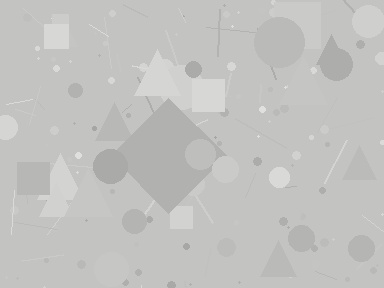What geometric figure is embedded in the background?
A diamond is embedded in the background.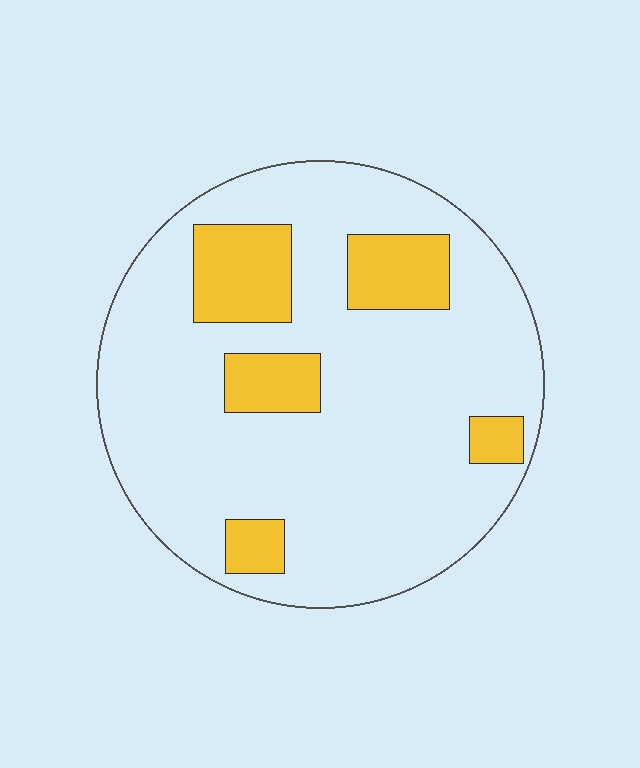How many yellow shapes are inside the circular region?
5.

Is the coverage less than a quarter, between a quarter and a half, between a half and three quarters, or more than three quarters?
Less than a quarter.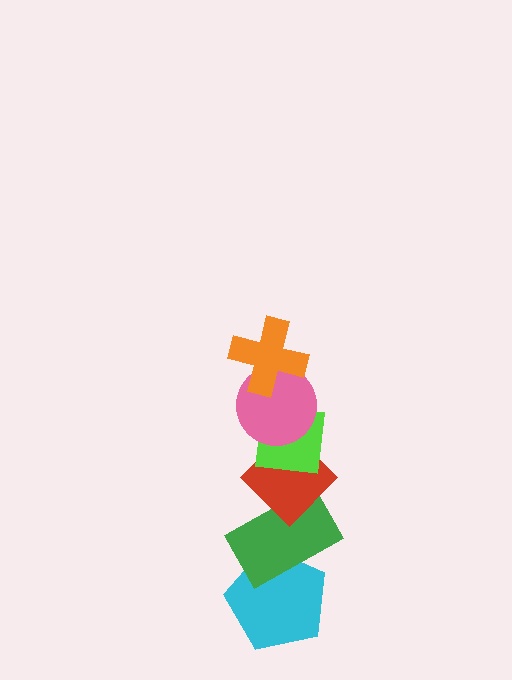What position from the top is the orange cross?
The orange cross is 1st from the top.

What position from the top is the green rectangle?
The green rectangle is 5th from the top.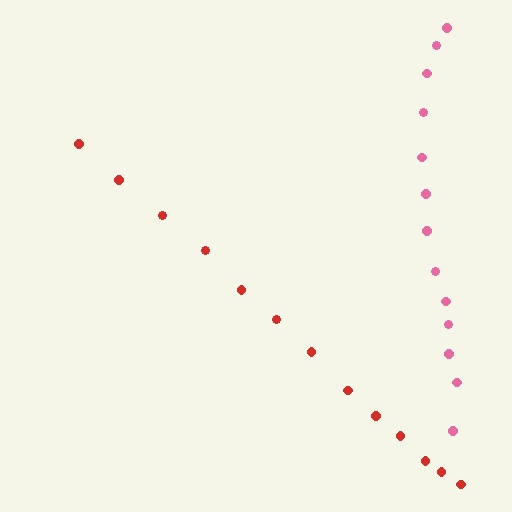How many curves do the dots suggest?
There are 2 distinct paths.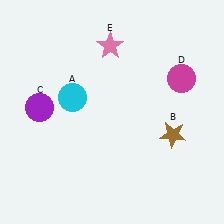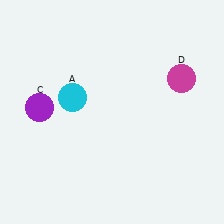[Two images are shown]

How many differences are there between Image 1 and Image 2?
There are 2 differences between the two images.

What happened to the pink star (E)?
The pink star (E) was removed in Image 2. It was in the top-left area of Image 1.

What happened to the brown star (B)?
The brown star (B) was removed in Image 2. It was in the bottom-right area of Image 1.